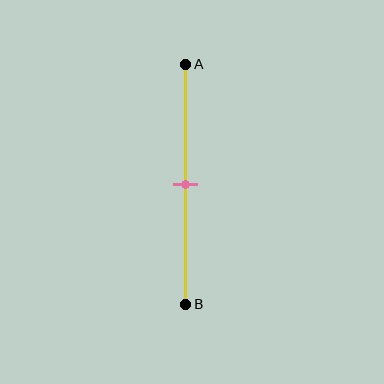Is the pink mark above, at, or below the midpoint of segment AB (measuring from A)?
The pink mark is approximately at the midpoint of segment AB.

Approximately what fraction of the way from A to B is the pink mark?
The pink mark is approximately 50% of the way from A to B.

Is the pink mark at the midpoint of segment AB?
Yes, the mark is approximately at the midpoint.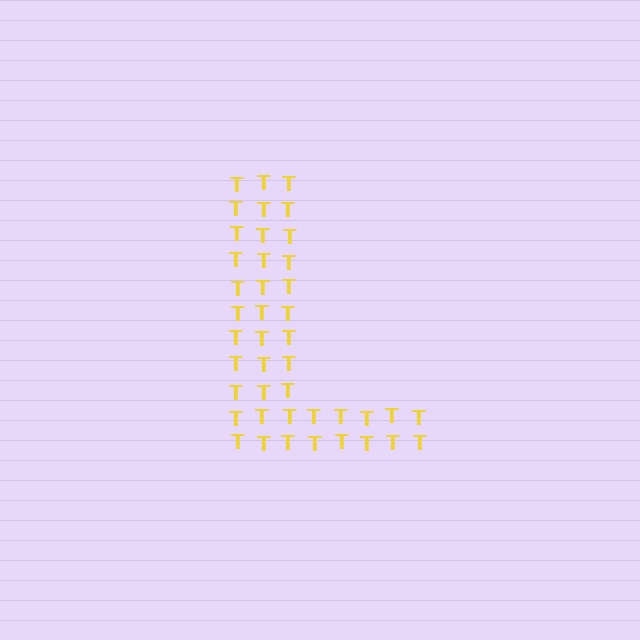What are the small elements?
The small elements are letter T's.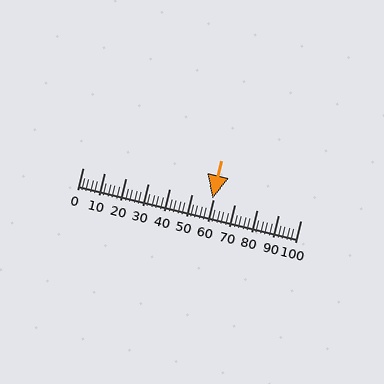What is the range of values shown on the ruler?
The ruler shows values from 0 to 100.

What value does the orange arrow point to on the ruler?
The orange arrow points to approximately 60.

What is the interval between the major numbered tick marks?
The major tick marks are spaced 10 units apart.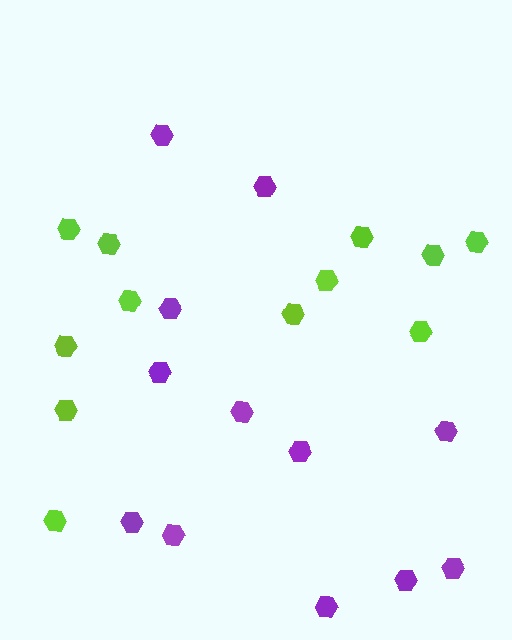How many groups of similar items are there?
There are 2 groups: one group of lime hexagons (12) and one group of purple hexagons (12).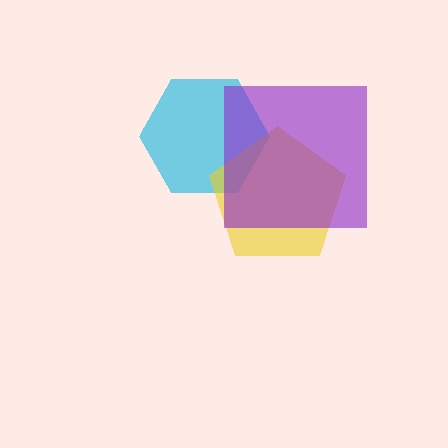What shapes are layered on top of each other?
The layered shapes are: a cyan hexagon, a yellow pentagon, a purple square.